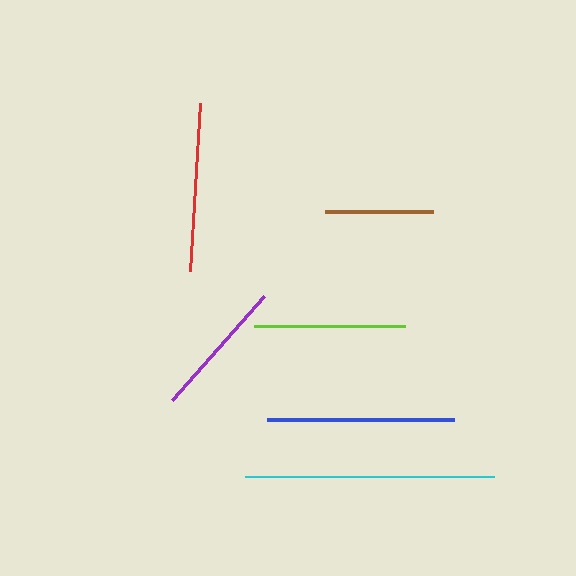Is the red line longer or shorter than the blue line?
The blue line is longer than the red line.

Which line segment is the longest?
The cyan line is the longest at approximately 249 pixels.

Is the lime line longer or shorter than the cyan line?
The cyan line is longer than the lime line.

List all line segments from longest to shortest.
From longest to shortest: cyan, blue, red, lime, purple, brown.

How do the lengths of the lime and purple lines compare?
The lime and purple lines are approximately the same length.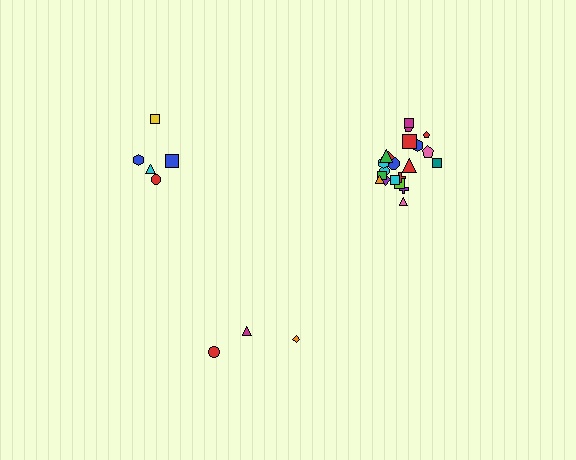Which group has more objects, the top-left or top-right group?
The top-right group.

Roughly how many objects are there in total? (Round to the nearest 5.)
Roughly 30 objects in total.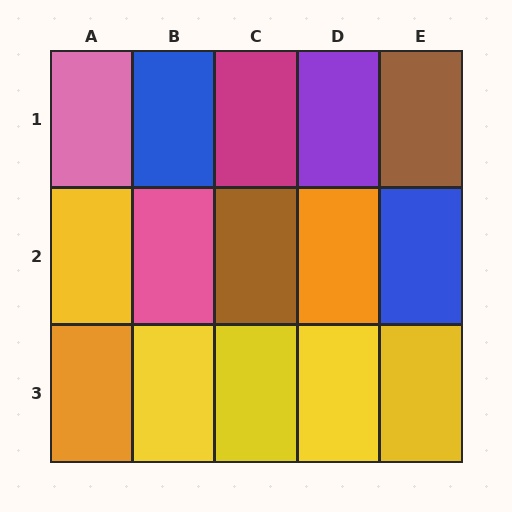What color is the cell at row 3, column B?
Yellow.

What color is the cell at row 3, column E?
Yellow.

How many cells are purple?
1 cell is purple.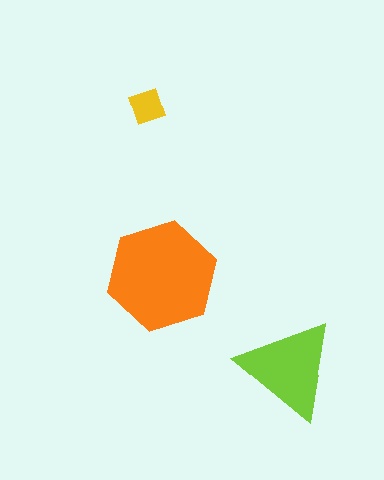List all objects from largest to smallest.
The orange hexagon, the lime triangle, the yellow diamond.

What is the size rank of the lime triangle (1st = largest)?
2nd.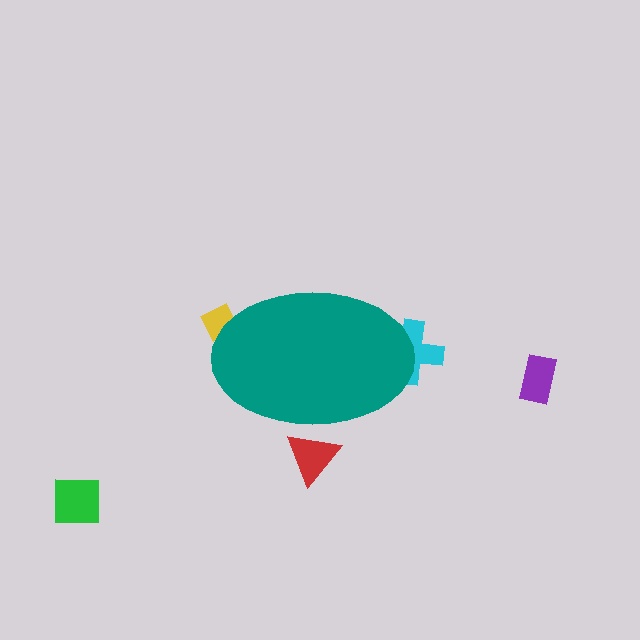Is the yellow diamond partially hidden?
Yes, the yellow diamond is partially hidden behind the teal ellipse.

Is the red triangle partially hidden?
Yes, the red triangle is partially hidden behind the teal ellipse.